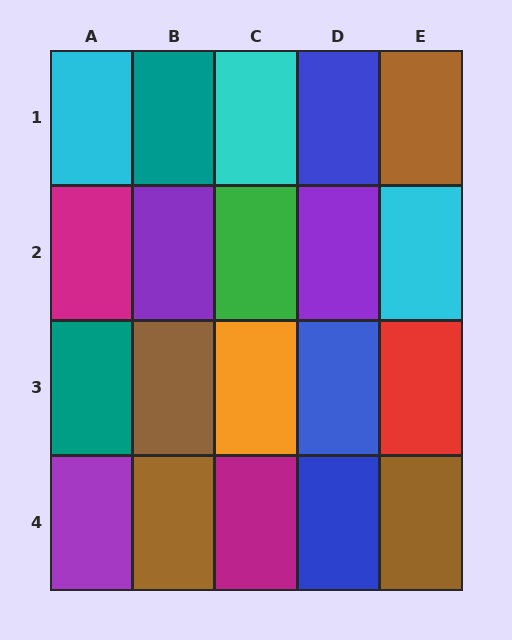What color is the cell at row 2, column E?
Cyan.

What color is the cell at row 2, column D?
Purple.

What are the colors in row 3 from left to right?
Teal, brown, orange, blue, red.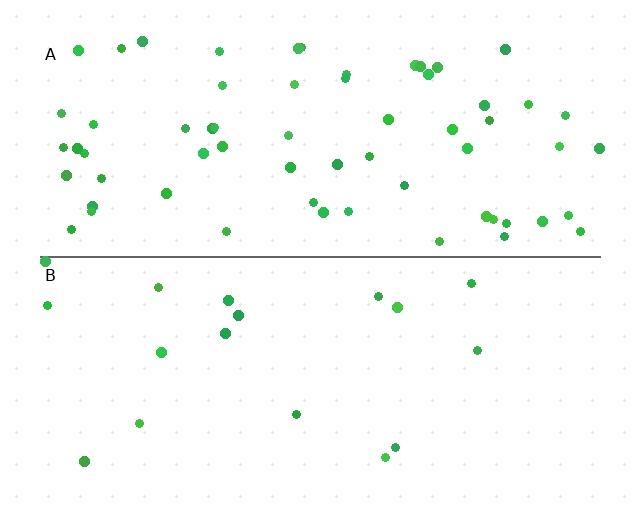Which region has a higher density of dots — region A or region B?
A (the top).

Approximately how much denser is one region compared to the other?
Approximately 3.6× — region A over region B.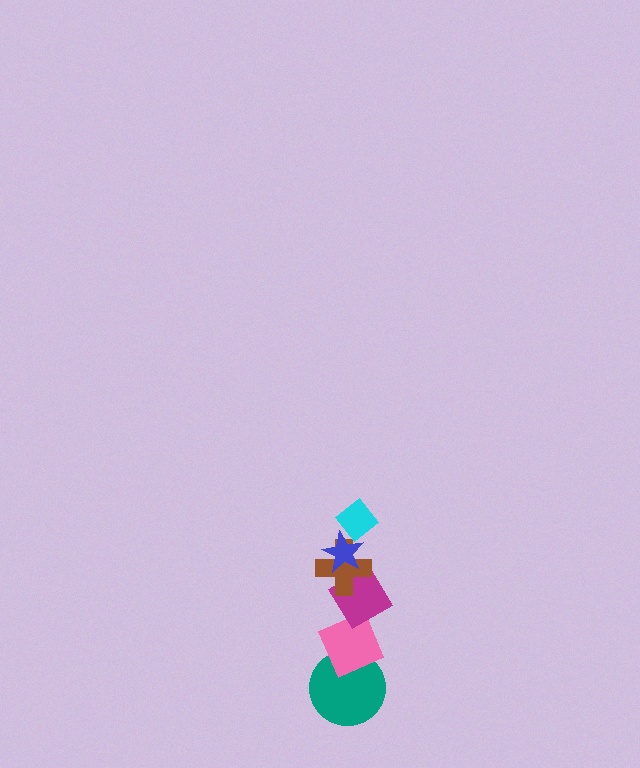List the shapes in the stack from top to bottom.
From top to bottom: the cyan diamond, the blue star, the brown cross, the magenta diamond, the pink diamond, the teal circle.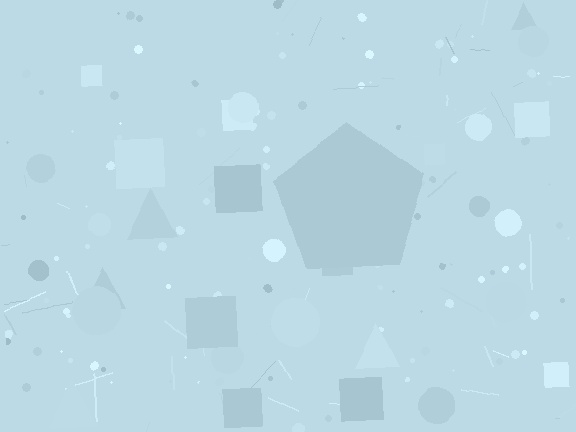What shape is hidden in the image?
A pentagon is hidden in the image.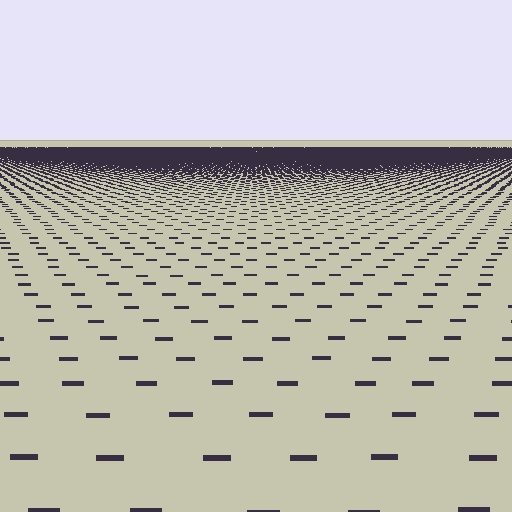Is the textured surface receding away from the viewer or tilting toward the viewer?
The surface is receding away from the viewer. Texture elements get smaller and denser toward the top.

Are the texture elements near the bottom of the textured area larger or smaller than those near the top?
Larger. Near the bottom, elements are closer to the viewer and appear at a bigger on-screen size.